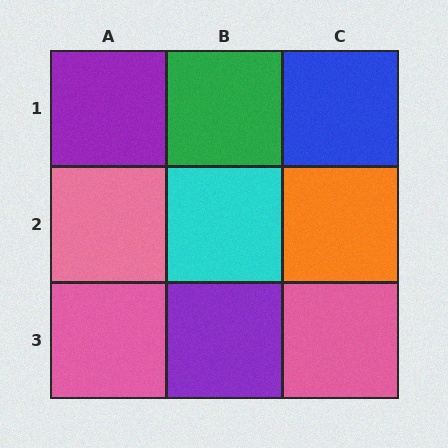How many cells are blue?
1 cell is blue.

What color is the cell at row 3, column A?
Pink.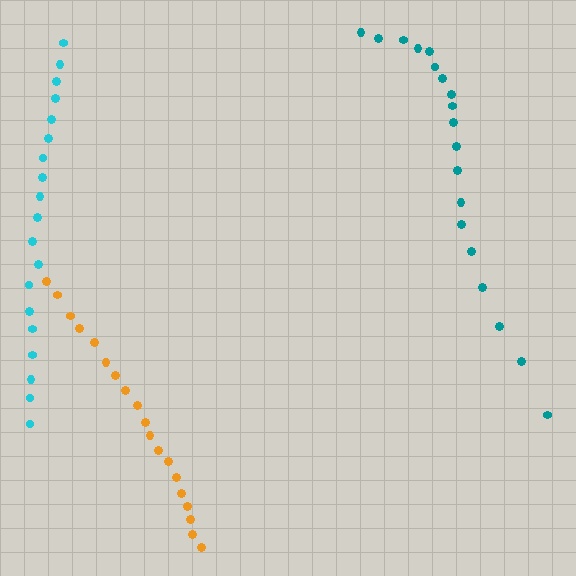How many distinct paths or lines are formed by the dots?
There are 3 distinct paths.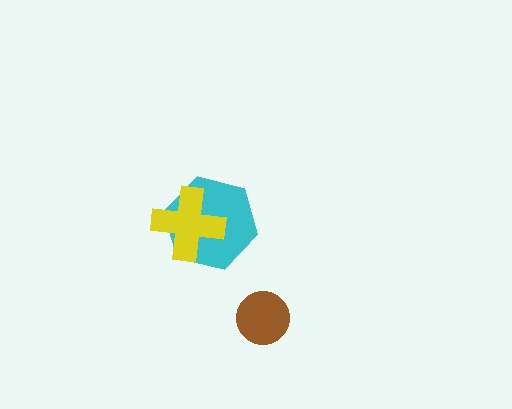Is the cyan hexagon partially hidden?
Yes, it is partially covered by another shape.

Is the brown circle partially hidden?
No, no other shape covers it.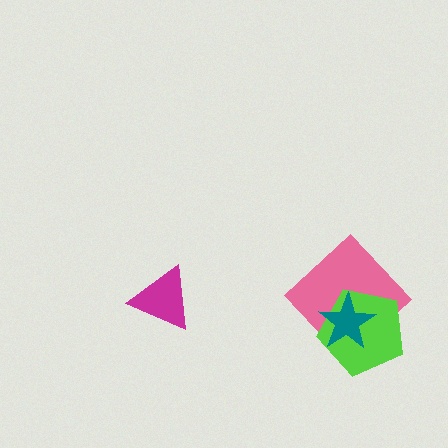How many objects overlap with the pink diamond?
2 objects overlap with the pink diamond.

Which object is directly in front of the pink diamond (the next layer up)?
The lime pentagon is directly in front of the pink diamond.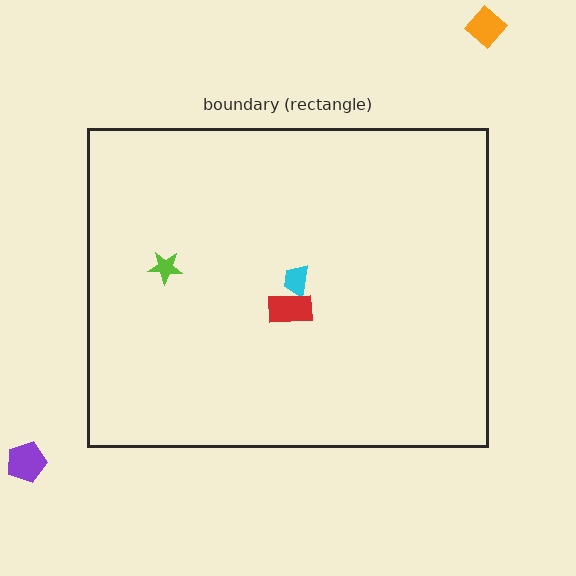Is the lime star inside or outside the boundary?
Inside.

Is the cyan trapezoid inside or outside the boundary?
Inside.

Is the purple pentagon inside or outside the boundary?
Outside.